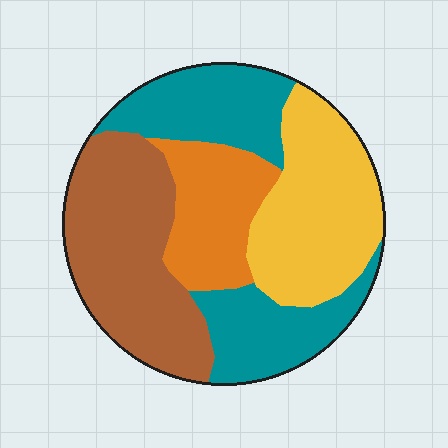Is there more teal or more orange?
Teal.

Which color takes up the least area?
Orange, at roughly 15%.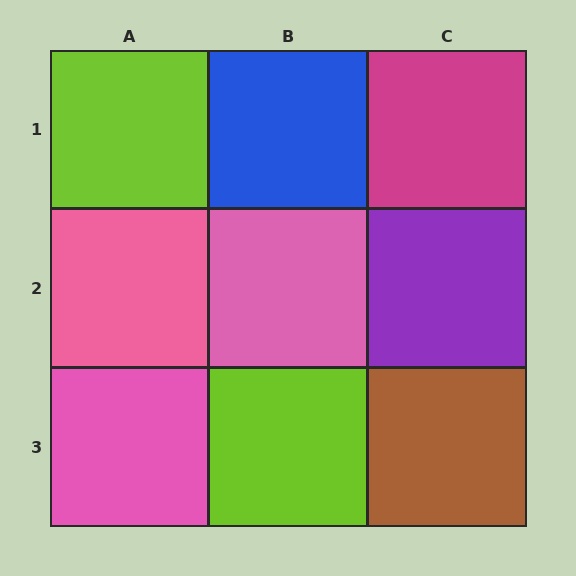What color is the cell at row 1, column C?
Magenta.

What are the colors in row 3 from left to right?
Pink, lime, brown.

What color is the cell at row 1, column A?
Lime.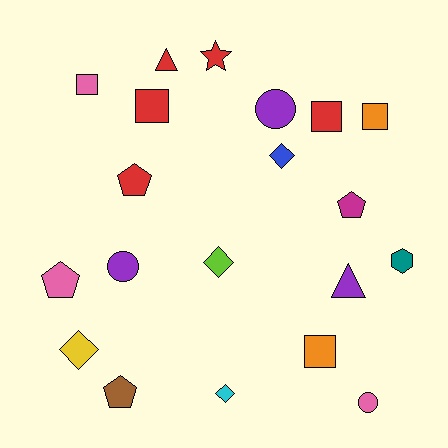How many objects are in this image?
There are 20 objects.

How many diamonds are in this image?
There are 4 diamonds.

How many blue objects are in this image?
There is 1 blue object.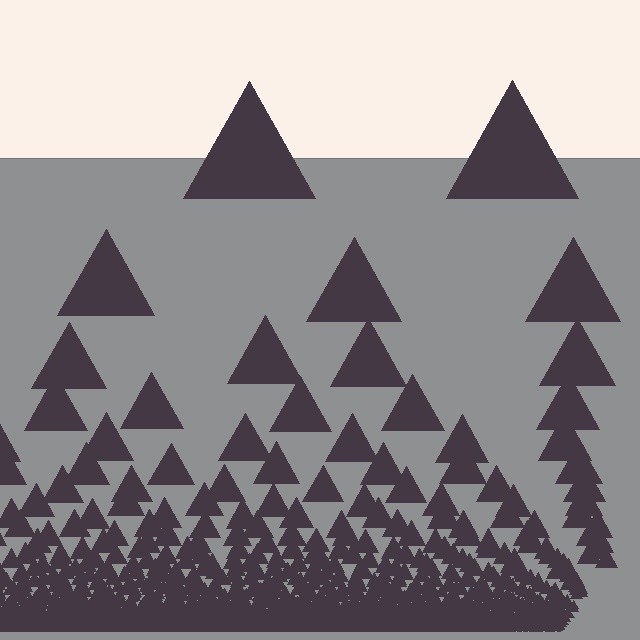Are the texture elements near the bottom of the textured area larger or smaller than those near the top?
Smaller. The gradient is inverted — elements near the bottom are smaller and denser.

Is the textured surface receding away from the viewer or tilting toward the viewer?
The surface appears to tilt toward the viewer. Texture elements get larger and sparser toward the top.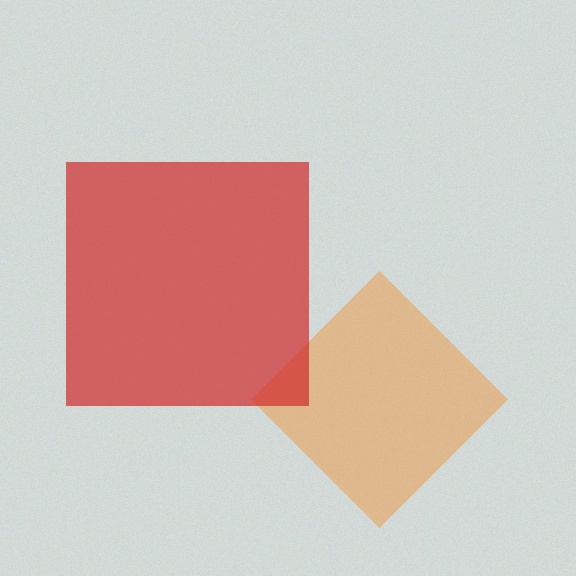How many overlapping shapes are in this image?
There are 2 overlapping shapes in the image.